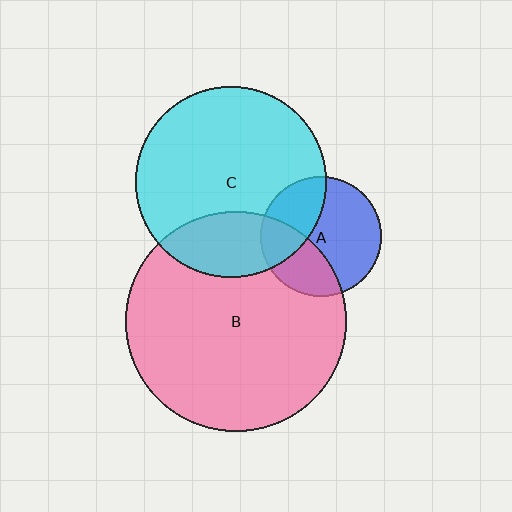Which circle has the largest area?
Circle B (pink).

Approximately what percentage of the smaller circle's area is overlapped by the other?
Approximately 25%.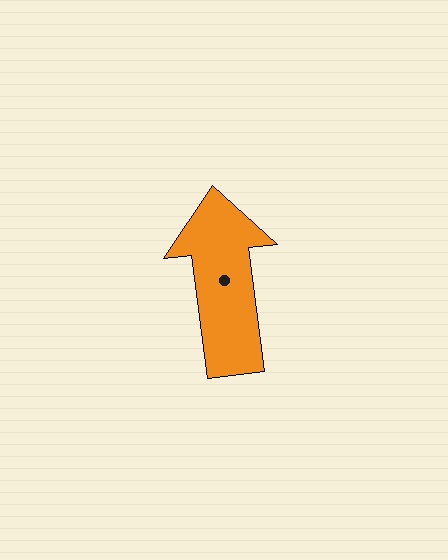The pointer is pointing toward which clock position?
Roughly 12 o'clock.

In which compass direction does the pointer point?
North.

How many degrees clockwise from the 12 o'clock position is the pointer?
Approximately 353 degrees.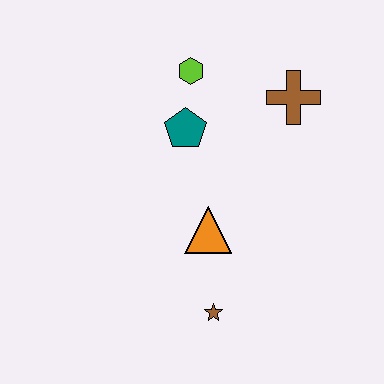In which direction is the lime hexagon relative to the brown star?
The lime hexagon is above the brown star.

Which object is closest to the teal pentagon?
The lime hexagon is closest to the teal pentagon.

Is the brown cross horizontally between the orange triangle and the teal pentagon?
No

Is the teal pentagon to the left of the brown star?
Yes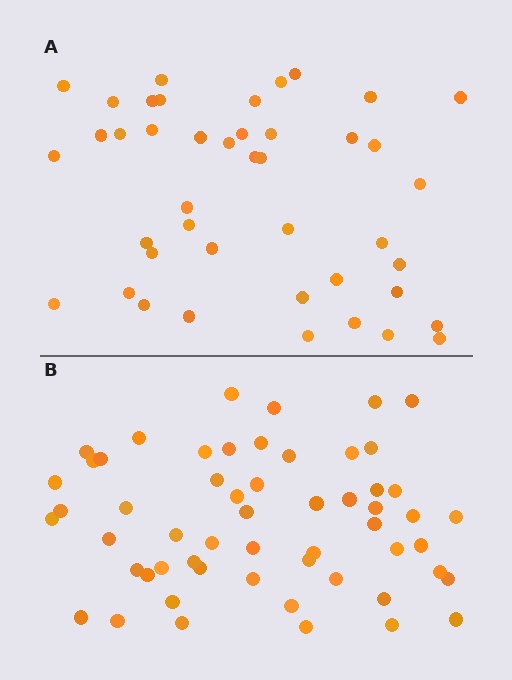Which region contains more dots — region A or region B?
Region B (the bottom region) has more dots.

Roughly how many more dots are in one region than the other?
Region B has approximately 15 more dots than region A.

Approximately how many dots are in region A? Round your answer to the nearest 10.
About 40 dots. (The exact count is 43, which rounds to 40.)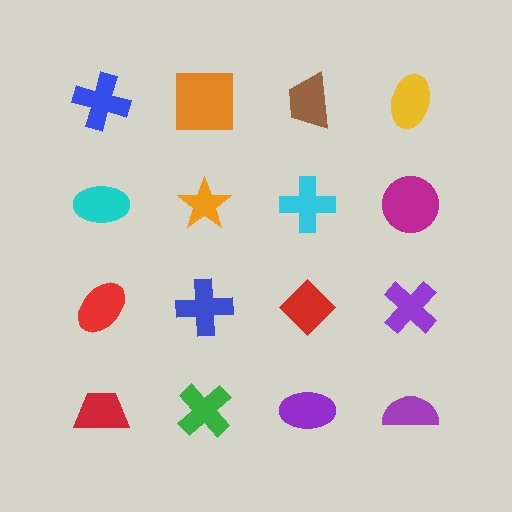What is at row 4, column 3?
A purple ellipse.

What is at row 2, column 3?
A cyan cross.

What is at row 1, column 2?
An orange square.